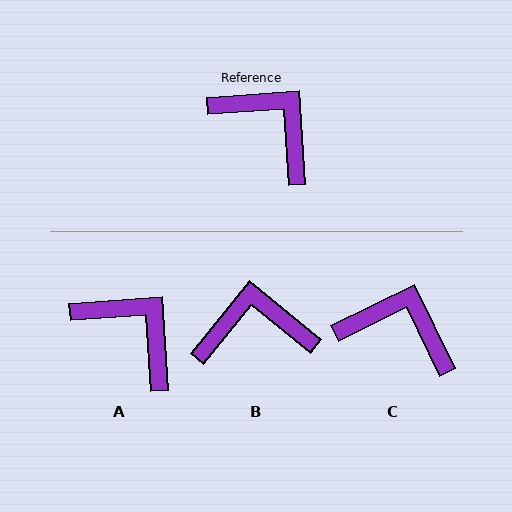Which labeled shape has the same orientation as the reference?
A.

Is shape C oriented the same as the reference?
No, it is off by about 22 degrees.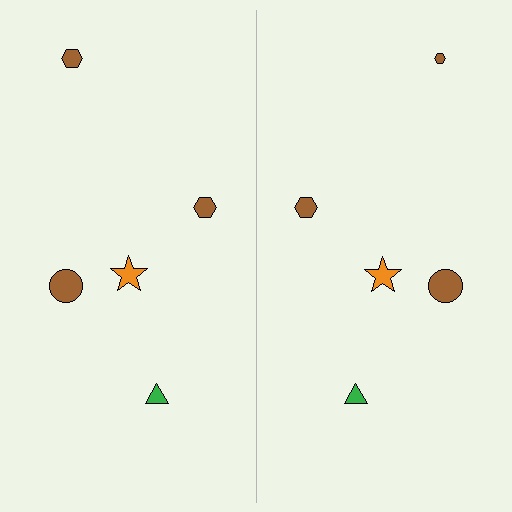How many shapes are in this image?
There are 10 shapes in this image.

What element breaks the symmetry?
The brown hexagon on the right side has a different size than its mirror counterpart.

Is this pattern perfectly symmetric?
No, the pattern is not perfectly symmetric. The brown hexagon on the right side has a different size than its mirror counterpart.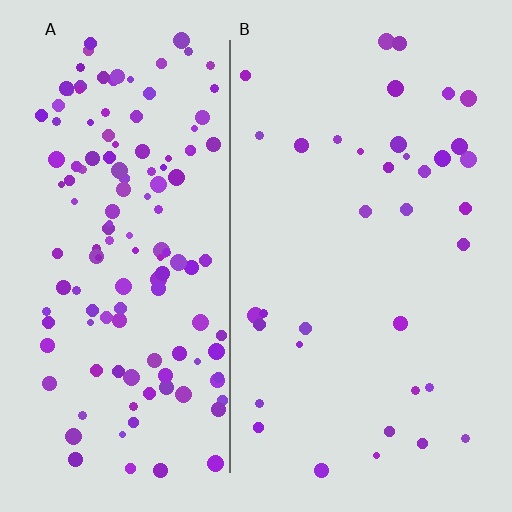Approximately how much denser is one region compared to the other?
Approximately 3.8× — region A over region B.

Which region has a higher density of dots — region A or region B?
A (the left).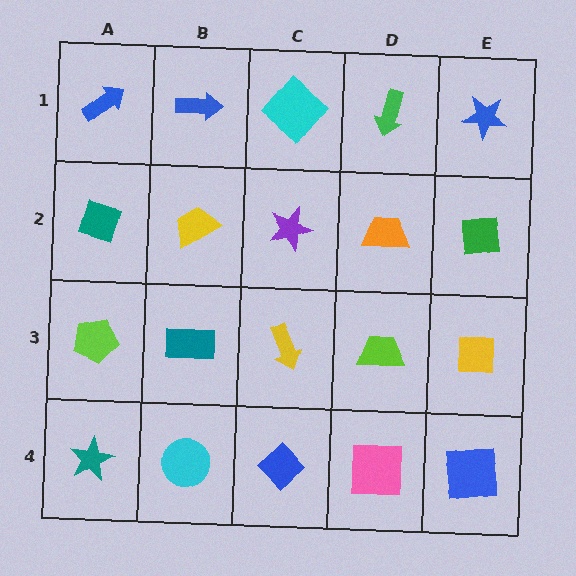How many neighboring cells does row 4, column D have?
3.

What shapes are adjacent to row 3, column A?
A teal diamond (row 2, column A), a teal star (row 4, column A), a teal rectangle (row 3, column B).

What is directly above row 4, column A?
A lime pentagon.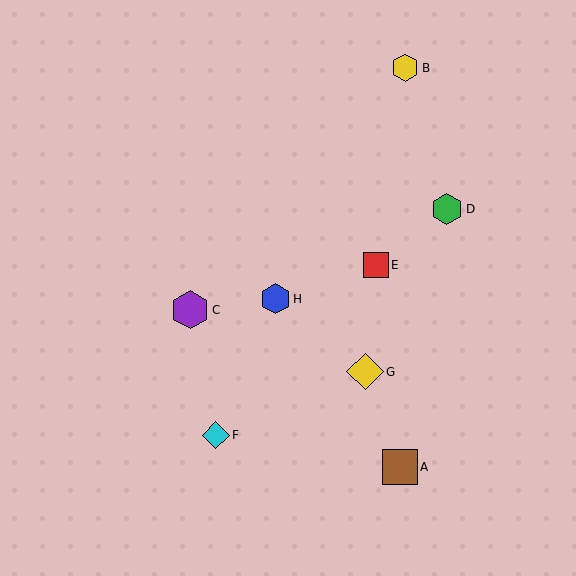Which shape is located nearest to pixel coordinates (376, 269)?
The red square (labeled E) at (376, 265) is nearest to that location.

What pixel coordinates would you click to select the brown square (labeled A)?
Click at (400, 467) to select the brown square A.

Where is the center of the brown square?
The center of the brown square is at (400, 467).